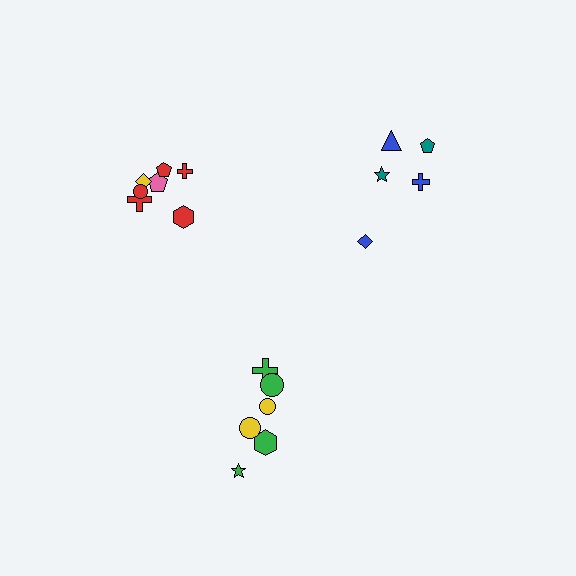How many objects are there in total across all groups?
There are 18 objects.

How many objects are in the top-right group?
There are 5 objects.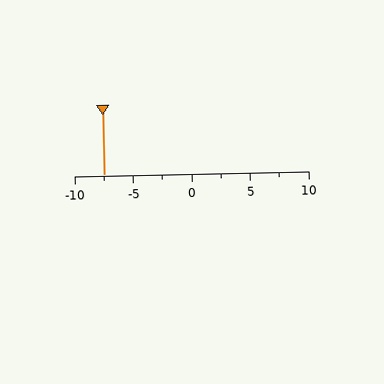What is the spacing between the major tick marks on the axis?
The major ticks are spaced 5 apart.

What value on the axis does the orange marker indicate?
The marker indicates approximately -7.5.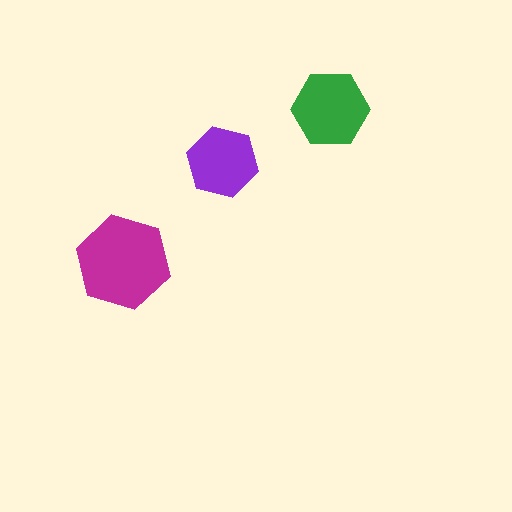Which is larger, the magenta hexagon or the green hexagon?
The magenta one.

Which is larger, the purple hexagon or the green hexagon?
The green one.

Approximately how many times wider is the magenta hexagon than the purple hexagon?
About 1.5 times wider.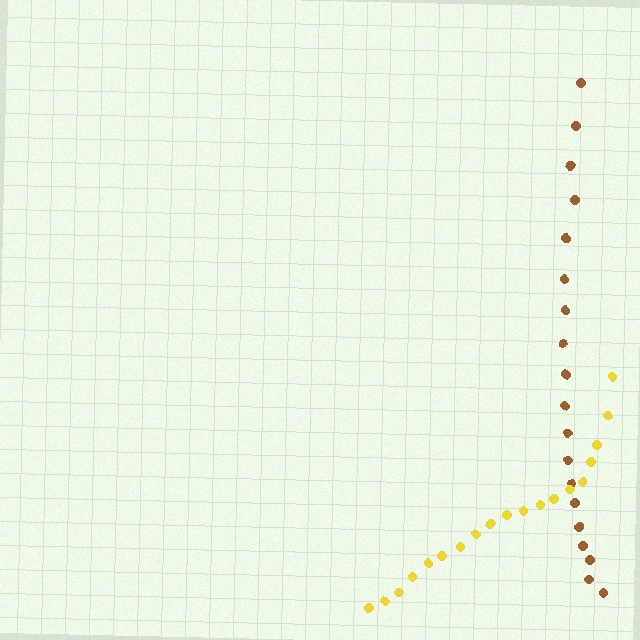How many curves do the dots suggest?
There are 2 distinct paths.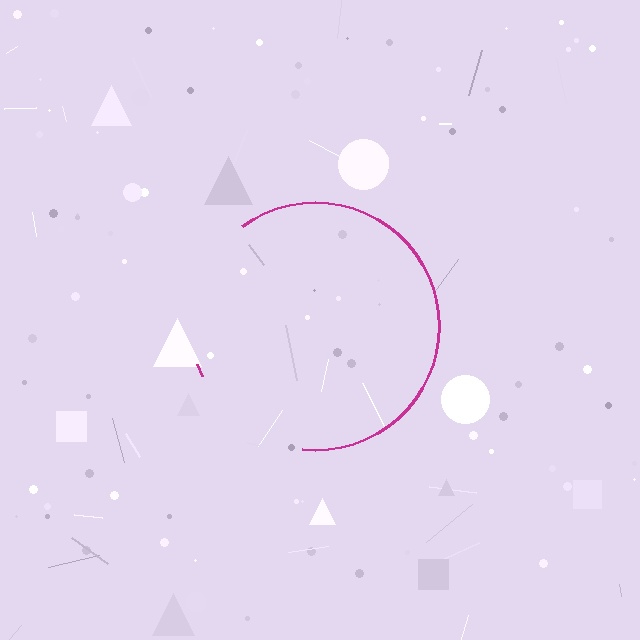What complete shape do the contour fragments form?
The contour fragments form a circle.